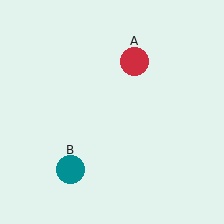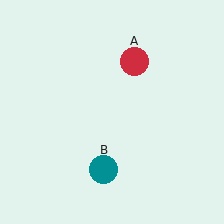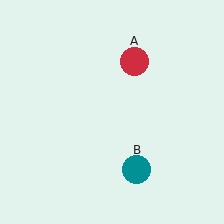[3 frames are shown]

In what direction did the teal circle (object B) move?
The teal circle (object B) moved right.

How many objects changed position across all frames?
1 object changed position: teal circle (object B).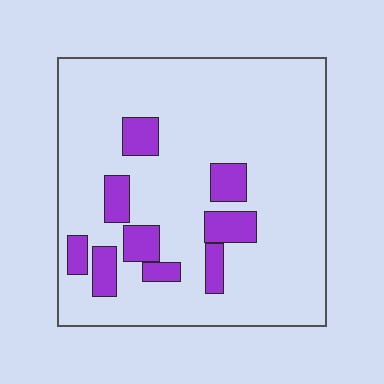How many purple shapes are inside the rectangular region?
9.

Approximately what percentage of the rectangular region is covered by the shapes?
Approximately 15%.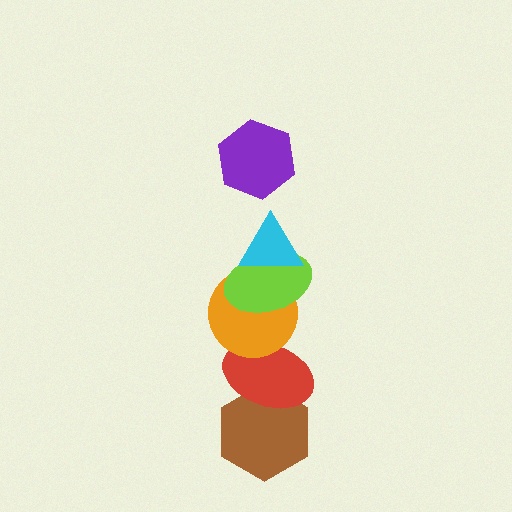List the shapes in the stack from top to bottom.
From top to bottom: the purple hexagon, the cyan triangle, the lime ellipse, the orange circle, the red ellipse, the brown hexagon.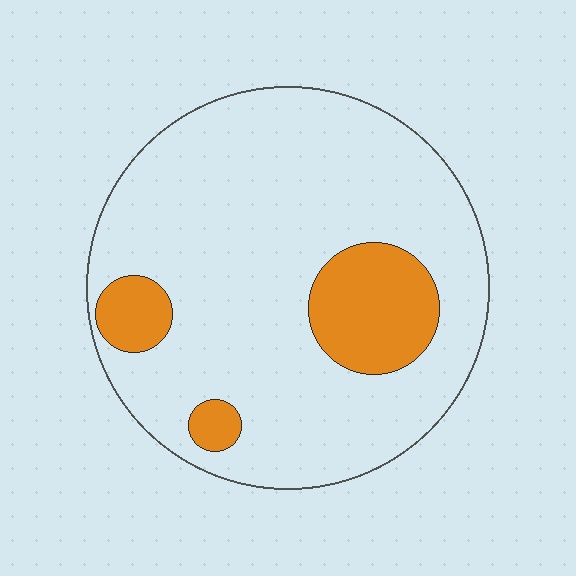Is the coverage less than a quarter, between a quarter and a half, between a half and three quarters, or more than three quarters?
Less than a quarter.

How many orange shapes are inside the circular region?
3.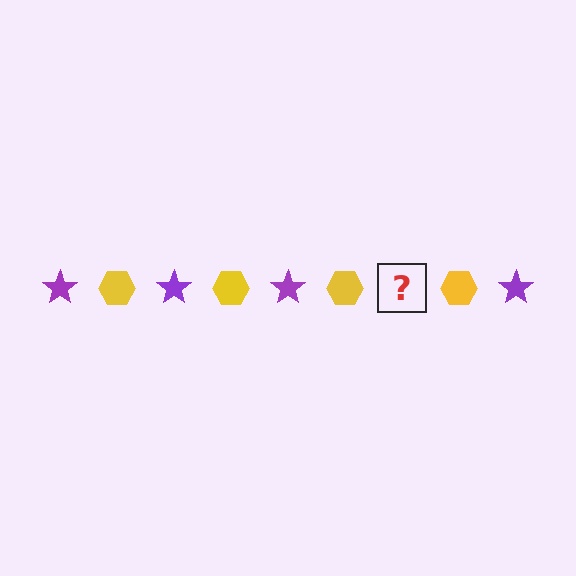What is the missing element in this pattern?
The missing element is a purple star.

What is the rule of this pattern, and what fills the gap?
The rule is that the pattern alternates between purple star and yellow hexagon. The gap should be filled with a purple star.